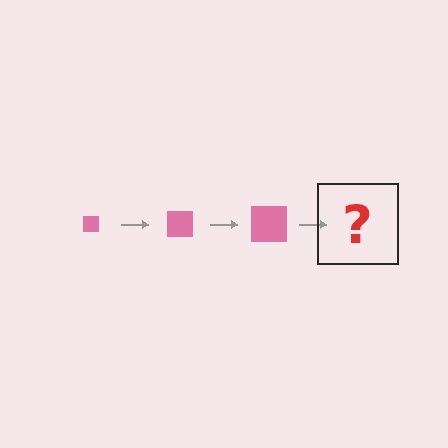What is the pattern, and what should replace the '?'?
The pattern is that the square gets progressively larger each step. The '?' should be a pink square, larger than the previous one.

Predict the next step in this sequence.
The next step is a pink square, larger than the previous one.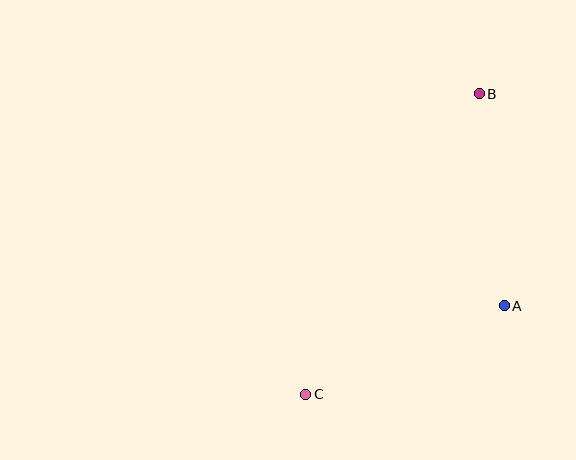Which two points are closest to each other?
Points A and B are closest to each other.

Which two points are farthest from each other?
Points B and C are farthest from each other.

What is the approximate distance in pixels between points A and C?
The distance between A and C is approximately 217 pixels.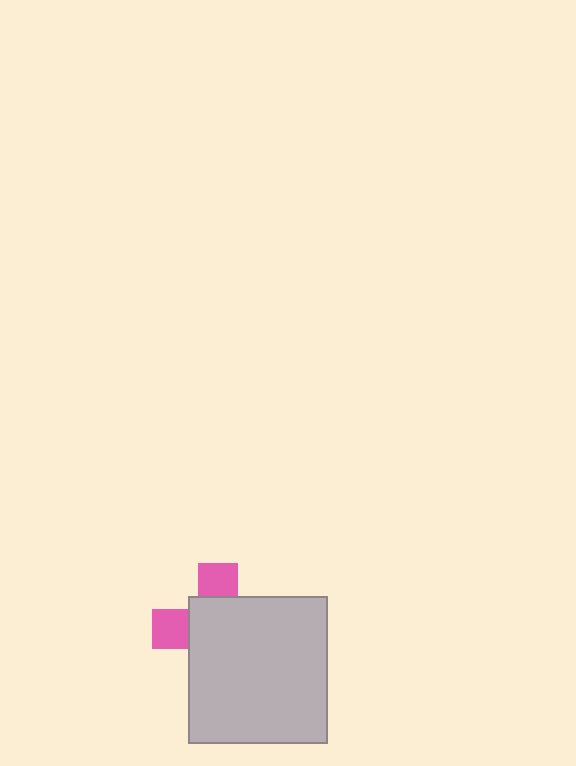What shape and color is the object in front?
The object in front is a light gray rectangle.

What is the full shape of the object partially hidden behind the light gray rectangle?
The partially hidden object is a pink cross.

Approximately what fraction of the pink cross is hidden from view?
Roughly 70% of the pink cross is hidden behind the light gray rectangle.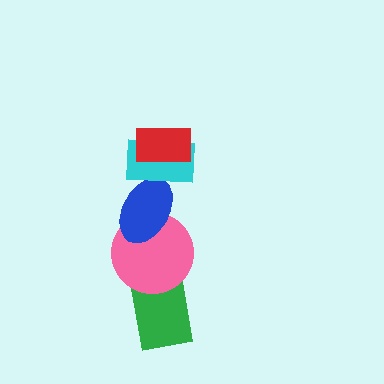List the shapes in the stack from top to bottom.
From top to bottom: the red rectangle, the cyan rectangle, the blue ellipse, the pink circle, the green rectangle.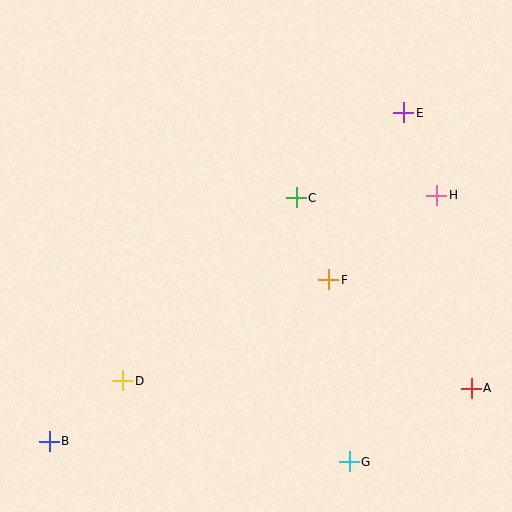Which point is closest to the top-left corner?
Point C is closest to the top-left corner.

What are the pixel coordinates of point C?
Point C is at (296, 198).